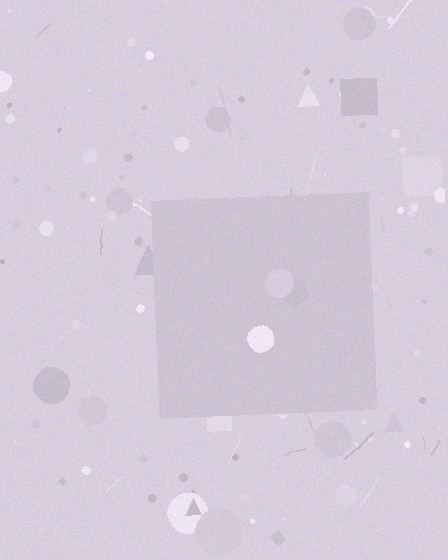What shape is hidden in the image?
A square is hidden in the image.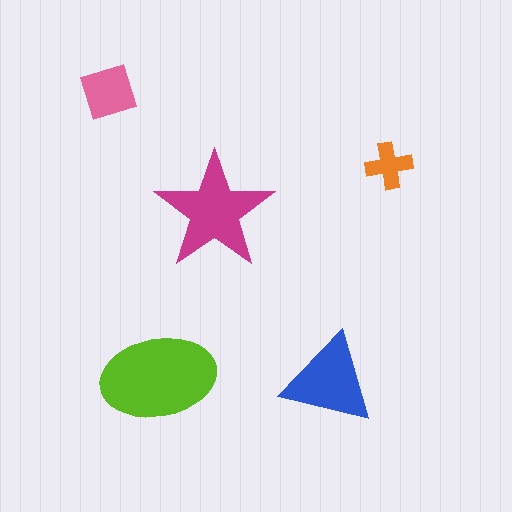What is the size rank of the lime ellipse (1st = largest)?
1st.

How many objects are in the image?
There are 5 objects in the image.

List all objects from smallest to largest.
The orange cross, the pink square, the blue triangle, the magenta star, the lime ellipse.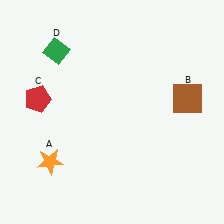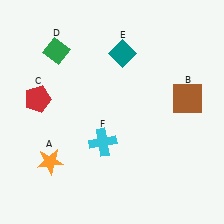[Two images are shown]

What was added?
A teal diamond (E), a cyan cross (F) were added in Image 2.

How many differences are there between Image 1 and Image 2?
There are 2 differences between the two images.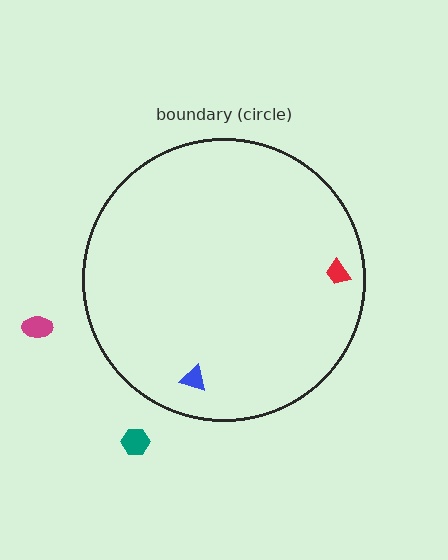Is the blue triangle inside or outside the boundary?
Inside.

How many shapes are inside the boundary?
2 inside, 2 outside.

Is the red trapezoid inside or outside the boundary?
Inside.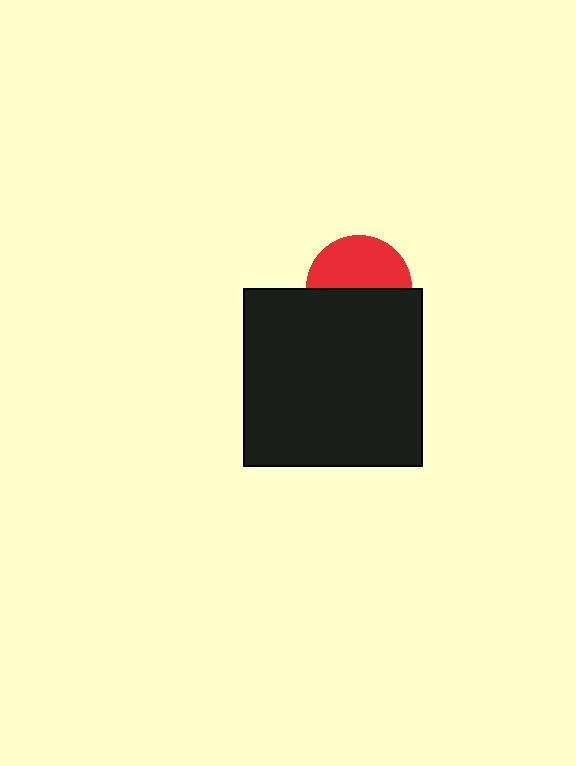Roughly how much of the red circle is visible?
About half of it is visible (roughly 49%).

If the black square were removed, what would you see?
You would see the complete red circle.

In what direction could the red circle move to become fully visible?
The red circle could move up. That would shift it out from behind the black square entirely.